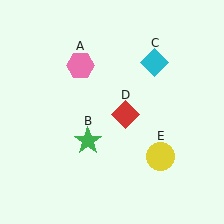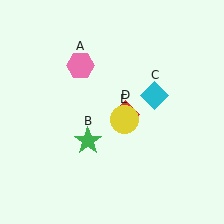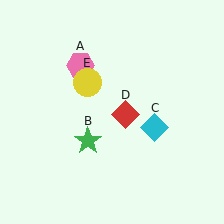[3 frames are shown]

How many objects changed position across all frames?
2 objects changed position: cyan diamond (object C), yellow circle (object E).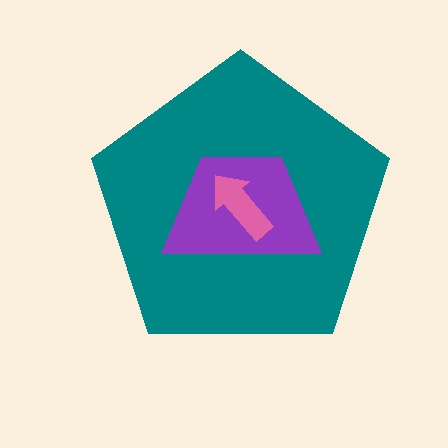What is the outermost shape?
The teal pentagon.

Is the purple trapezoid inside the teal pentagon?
Yes.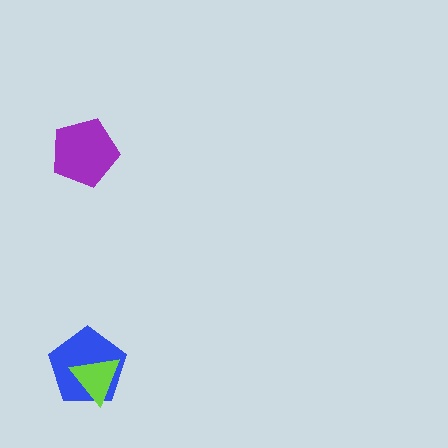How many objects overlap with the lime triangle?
1 object overlaps with the lime triangle.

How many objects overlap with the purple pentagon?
0 objects overlap with the purple pentagon.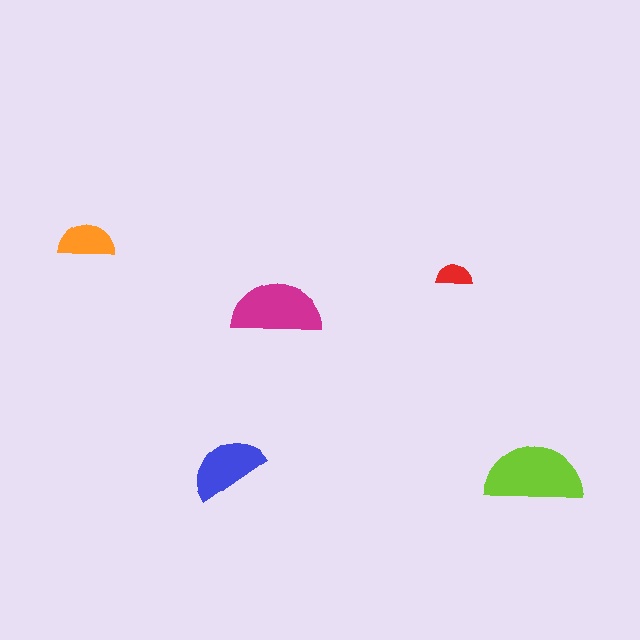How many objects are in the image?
There are 5 objects in the image.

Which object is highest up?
The orange semicircle is topmost.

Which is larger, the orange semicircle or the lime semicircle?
The lime one.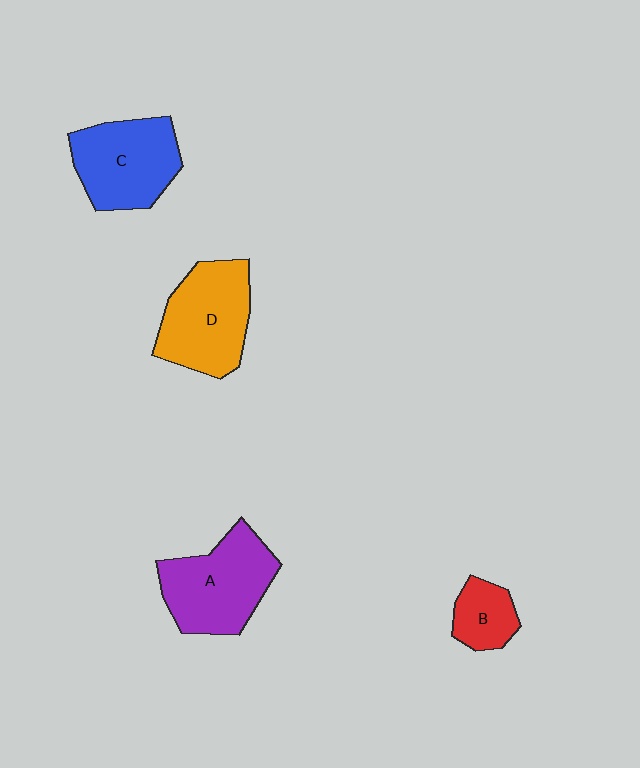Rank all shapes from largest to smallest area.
From largest to smallest: A (purple), D (orange), C (blue), B (red).